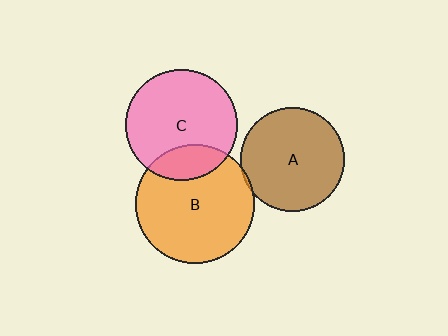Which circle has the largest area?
Circle B (orange).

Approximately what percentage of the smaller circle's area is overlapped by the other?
Approximately 20%.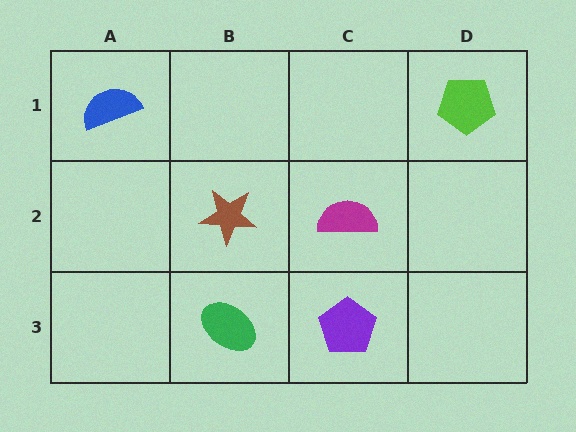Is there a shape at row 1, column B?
No, that cell is empty.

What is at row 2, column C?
A magenta semicircle.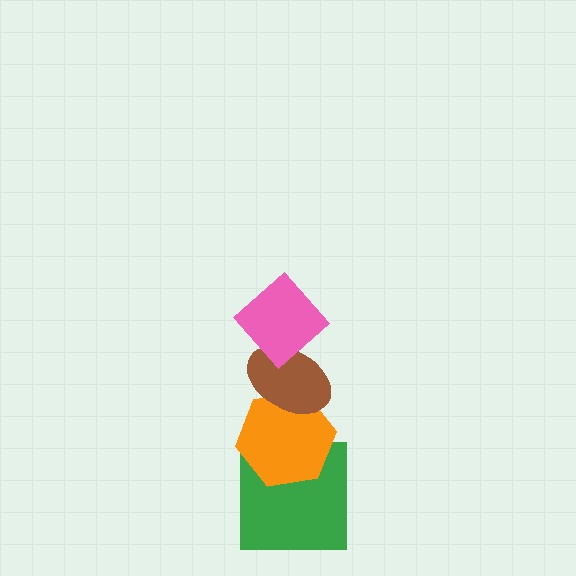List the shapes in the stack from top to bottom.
From top to bottom: the pink diamond, the brown ellipse, the orange hexagon, the green square.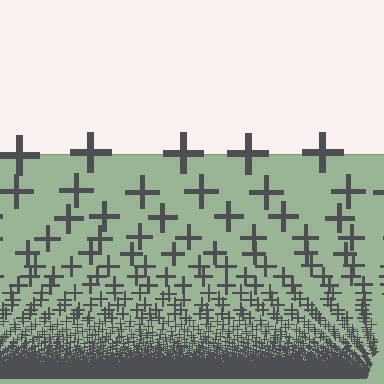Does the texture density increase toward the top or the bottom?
Density increases toward the bottom.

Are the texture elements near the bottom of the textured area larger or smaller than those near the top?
Smaller. The gradient is inverted — elements near the bottom are smaller and denser.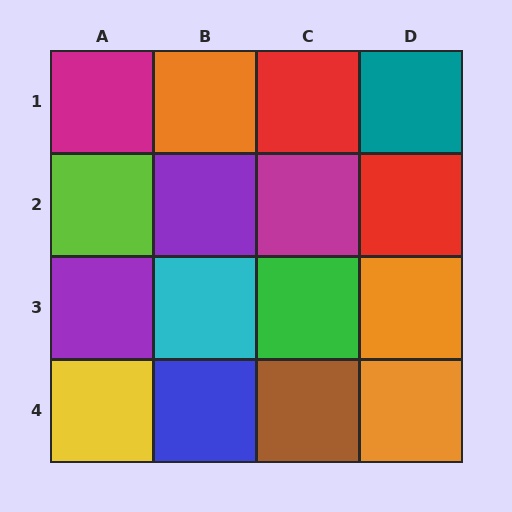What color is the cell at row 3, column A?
Purple.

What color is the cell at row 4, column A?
Yellow.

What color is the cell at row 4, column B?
Blue.